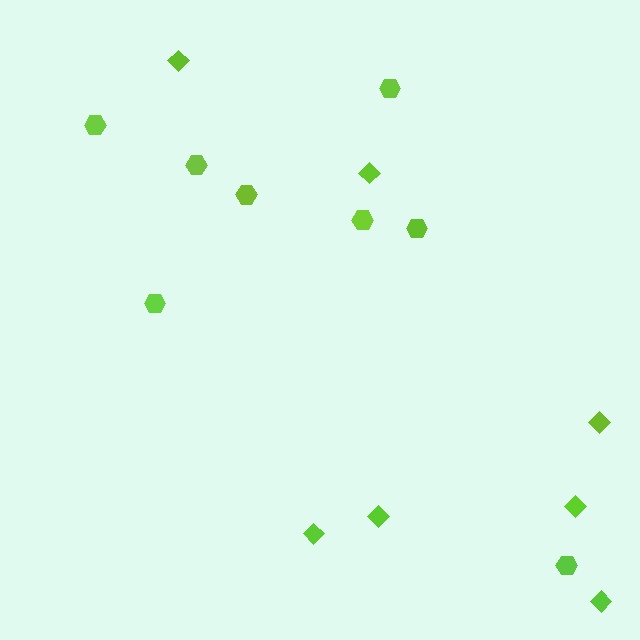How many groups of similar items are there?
There are 2 groups: one group of hexagons (8) and one group of diamonds (7).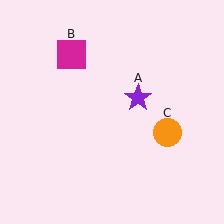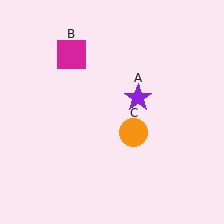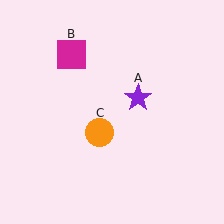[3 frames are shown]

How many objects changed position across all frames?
1 object changed position: orange circle (object C).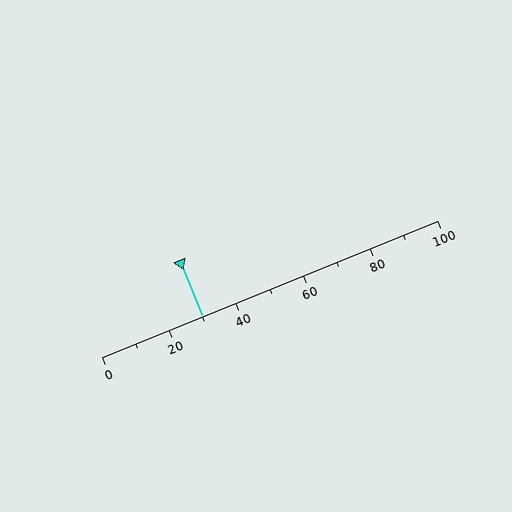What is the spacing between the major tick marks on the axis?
The major ticks are spaced 20 apart.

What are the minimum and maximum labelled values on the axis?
The axis runs from 0 to 100.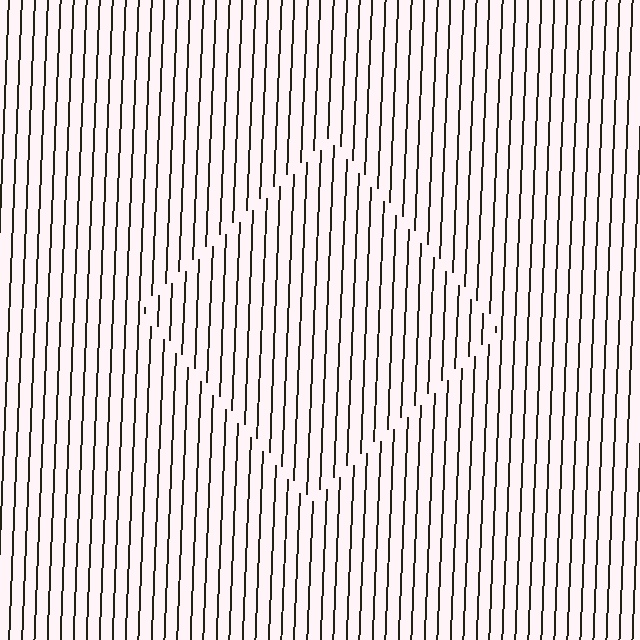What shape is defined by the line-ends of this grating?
An illusory square. The interior of the shape contains the same grating, shifted by half a period — the contour is defined by the phase discontinuity where line-ends from the inner and outer gratings abut.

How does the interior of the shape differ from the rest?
The interior of the shape contains the same grating, shifted by half a period — the contour is defined by the phase discontinuity where line-ends from the inner and outer gratings abut.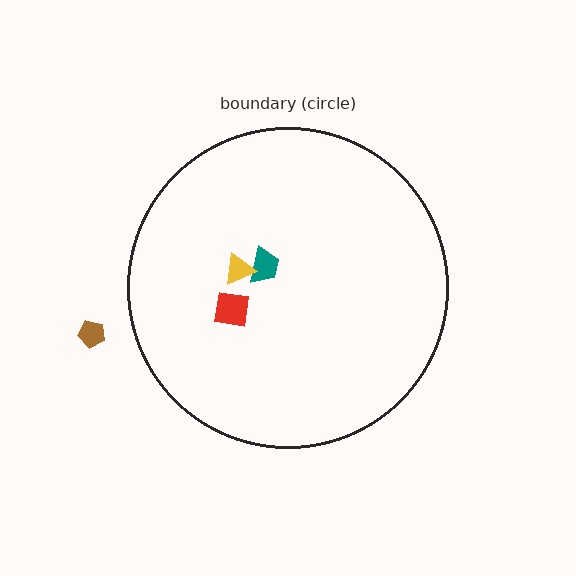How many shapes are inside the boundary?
3 inside, 1 outside.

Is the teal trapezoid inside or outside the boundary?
Inside.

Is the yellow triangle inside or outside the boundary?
Inside.